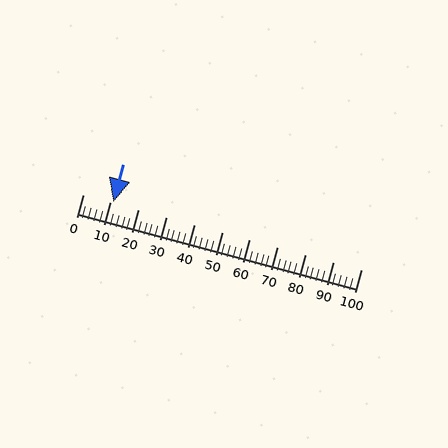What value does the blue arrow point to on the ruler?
The blue arrow points to approximately 11.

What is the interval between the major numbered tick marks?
The major tick marks are spaced 10 units apart.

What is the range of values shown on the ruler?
The ruler shows values from 0 to 100.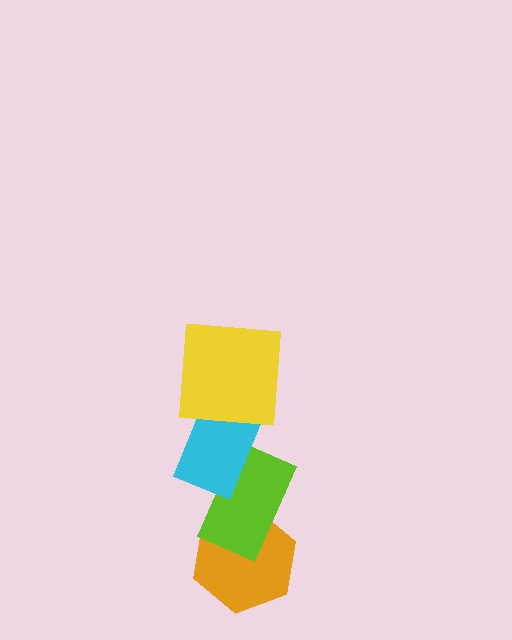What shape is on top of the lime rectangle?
The cyan rectangle is on top of the lime rectangle.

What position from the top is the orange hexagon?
The orange hexagon is 4th from the top.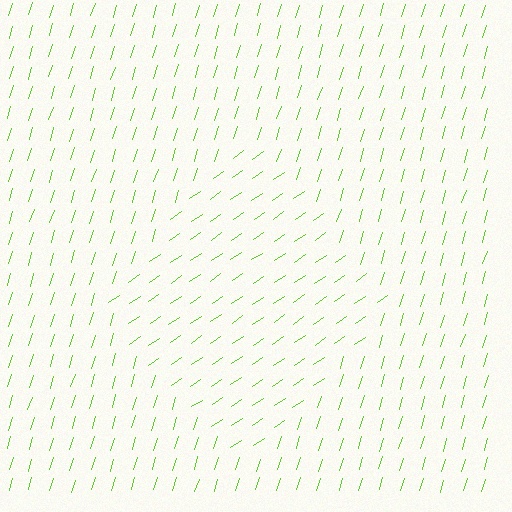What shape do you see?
I see a diamond.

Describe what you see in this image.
The image is filled with small lime line segments. A diamond region in the image has lines oriented differently from the surrounding lines, creating a visible texture boundary.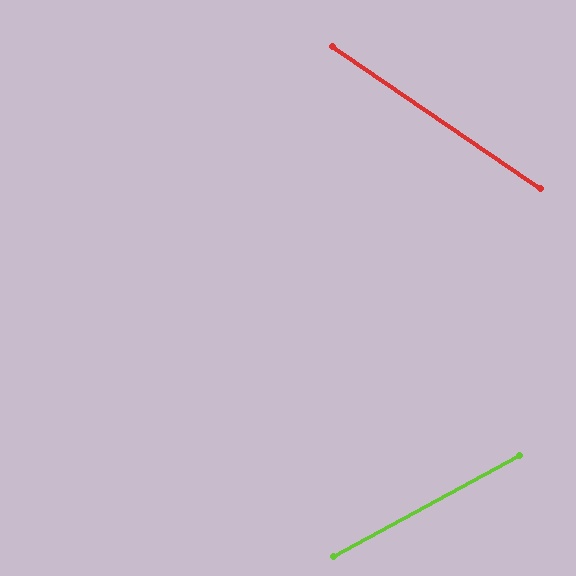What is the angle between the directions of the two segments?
Approximately 63 degrees.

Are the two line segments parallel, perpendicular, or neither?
Neither parallel nor perpendicular — they differ by about 63°.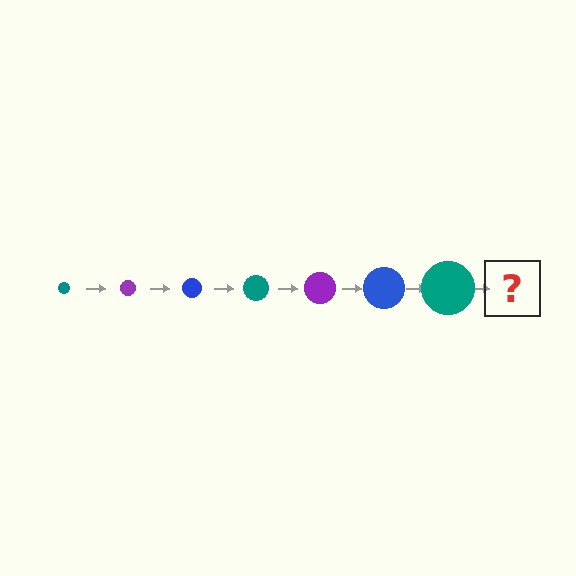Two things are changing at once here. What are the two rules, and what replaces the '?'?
The two rules are that the circle grows larger each step and the color cycles through teal, purple, and blue. The '?' should be a purple circle, larger than the previous one.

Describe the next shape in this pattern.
It should be a purple circle, larger than the previous one.